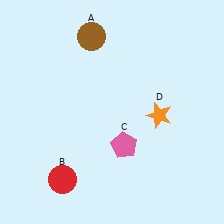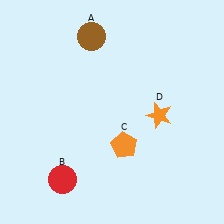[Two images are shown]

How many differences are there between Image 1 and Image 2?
There is 1 difference between the two images.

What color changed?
The pentagon (C) changed from pink in Image 1 to orange in Image 2.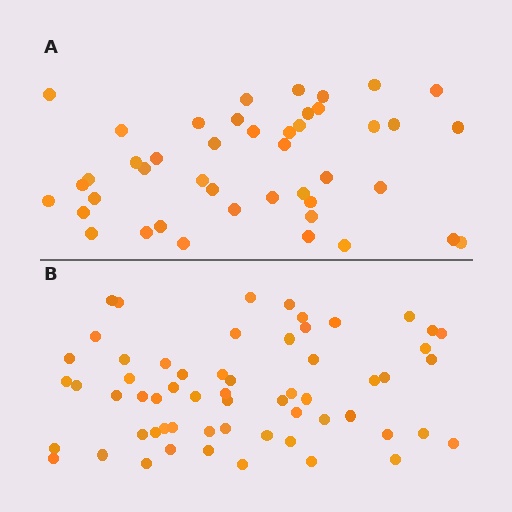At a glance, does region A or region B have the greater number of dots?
Region B (the bottom region) has more dots.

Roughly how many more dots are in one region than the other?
Region B has approximately 15 more dots than region A.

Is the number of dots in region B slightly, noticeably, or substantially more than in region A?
Region B has noticeably more, but not dramatically so. The ratio is roughly 1.4 to 1.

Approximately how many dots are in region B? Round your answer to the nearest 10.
About 60 dots.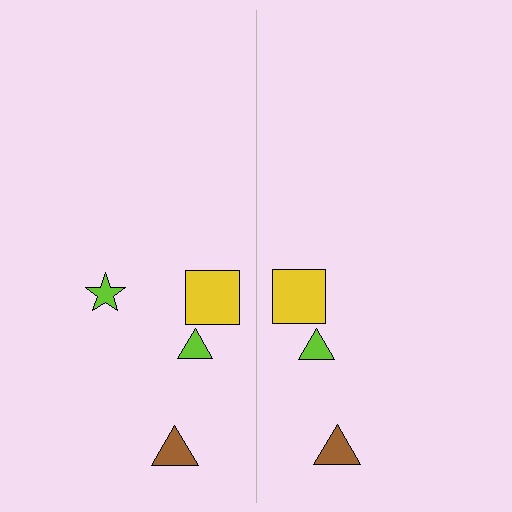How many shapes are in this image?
There are 7 shapes in this image.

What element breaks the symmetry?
A lime star is missing from the right side.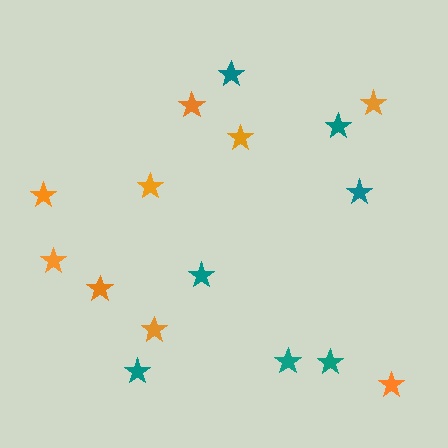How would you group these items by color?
There are 2 groups: one group of teal stars (7) and one group of orange stars (9).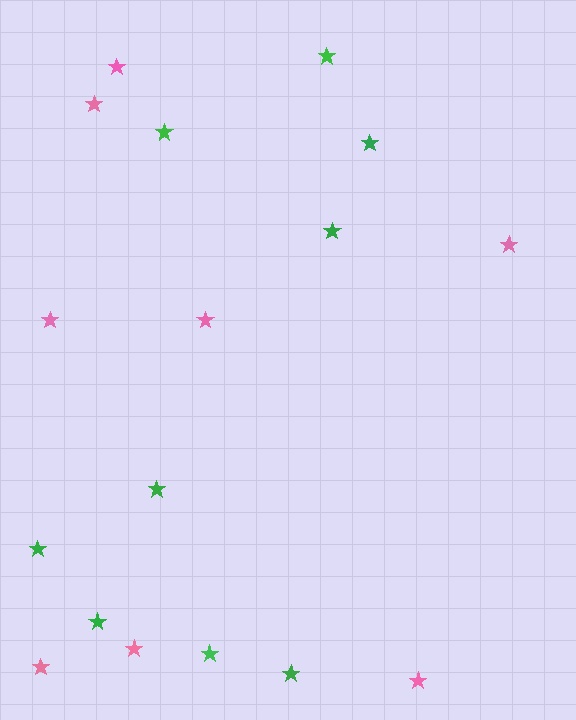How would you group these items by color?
There are 2 groups: one group of pink stars (8) and one group of green stars (9).